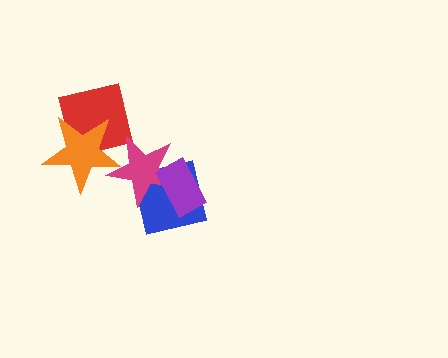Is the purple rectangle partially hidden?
No, no other shape covers it.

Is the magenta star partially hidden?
Yes, it is partially covered by another shape.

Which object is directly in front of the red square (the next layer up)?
The orange star is directly in front of the red square.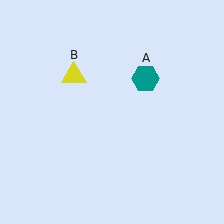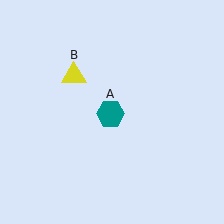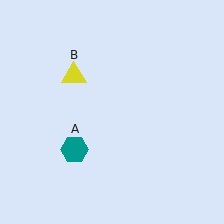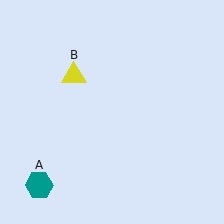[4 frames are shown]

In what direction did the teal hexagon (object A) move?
The teal hexagon (object A) moved down and to the left.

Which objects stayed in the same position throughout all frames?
Yellow triangle (object B) remained stationary.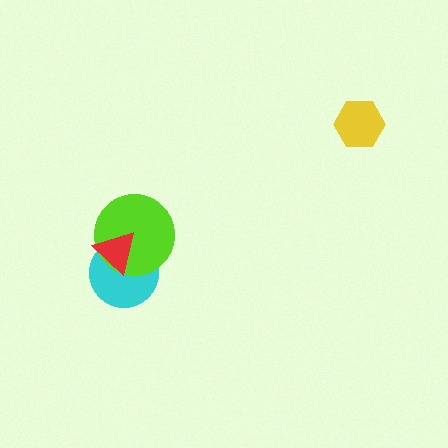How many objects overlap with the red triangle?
2 objects overlap with the red triangle.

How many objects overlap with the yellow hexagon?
0 objects overlap with the yellow hexagon.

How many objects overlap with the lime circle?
2 objects overlap with the lime circle.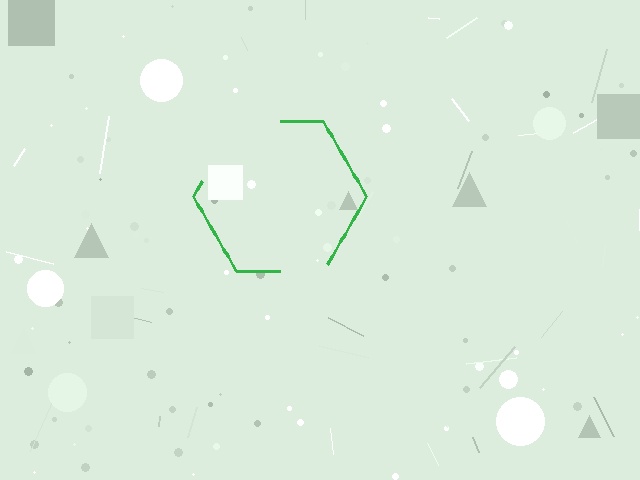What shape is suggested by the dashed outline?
The dashed outline suggests a hexagon.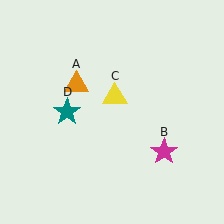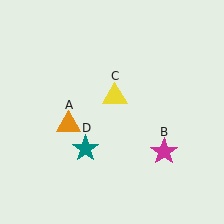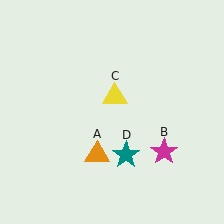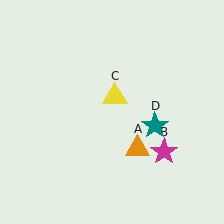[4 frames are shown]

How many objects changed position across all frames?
2 objects changed position: orange triangle (object A), teal star (object D).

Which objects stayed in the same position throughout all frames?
Magenta star (object B) and yellow triangle (object C) remained stationary.